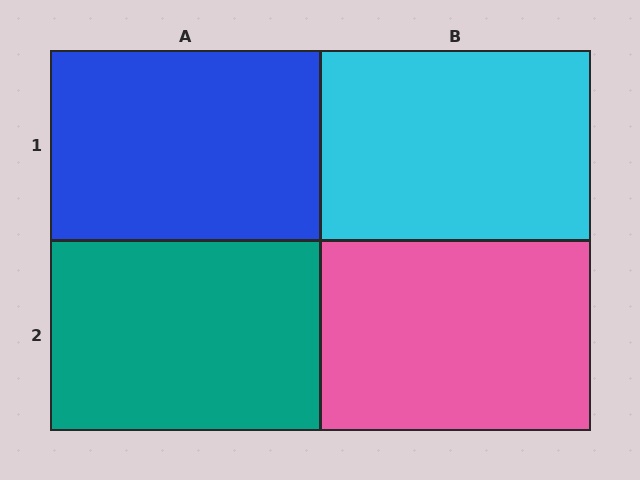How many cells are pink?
1 cell is pink.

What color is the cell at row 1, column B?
Cyan.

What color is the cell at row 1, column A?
Blue.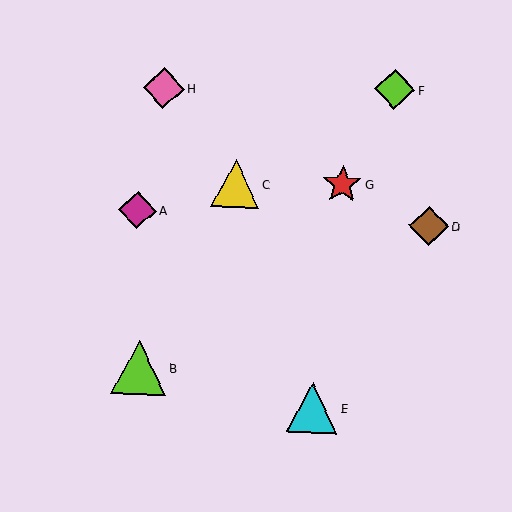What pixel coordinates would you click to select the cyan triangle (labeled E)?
Click at (312, 407) to select the cyan triangle E.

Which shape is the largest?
The lime triangle (labeled B) is the largest.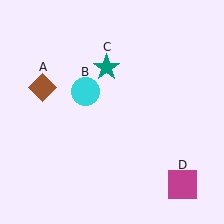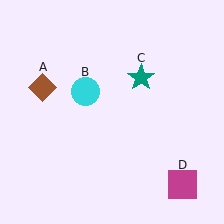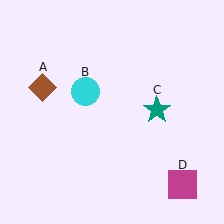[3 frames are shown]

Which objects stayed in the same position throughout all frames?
Brown diamond (object A) and cyan circle (object B) and magenta square (object D) remained stationary.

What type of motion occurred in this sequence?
The teal star (object C) rotated clockwise around the center of the scene.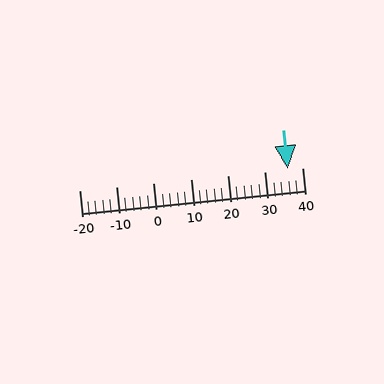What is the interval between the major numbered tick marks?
The major tick marks are spaced 10 units apart.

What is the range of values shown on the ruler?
The ruler shows values from -20 to 40.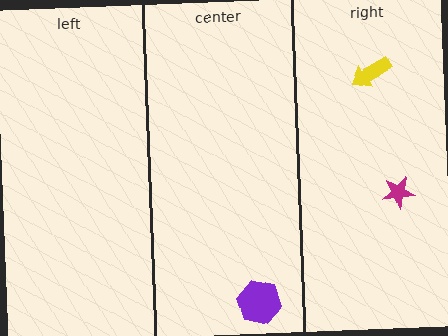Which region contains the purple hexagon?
The center region.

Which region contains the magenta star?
The right region.